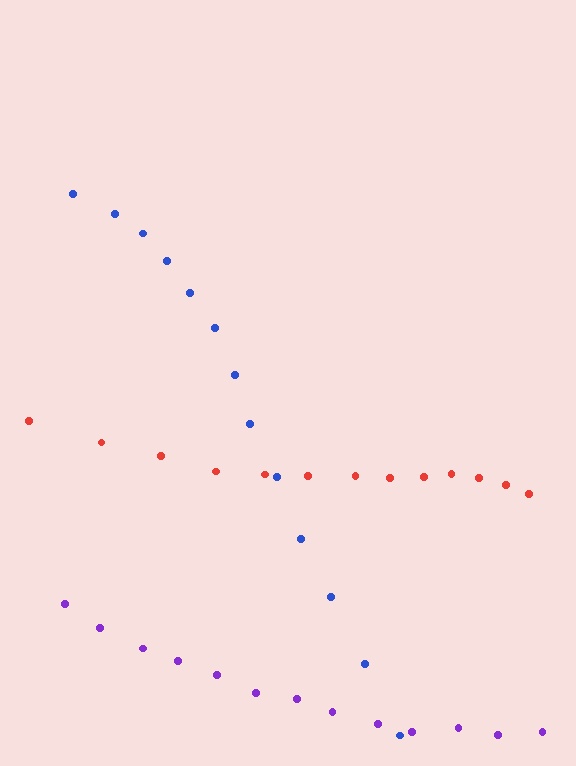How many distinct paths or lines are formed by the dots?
There are 3 distinct paths.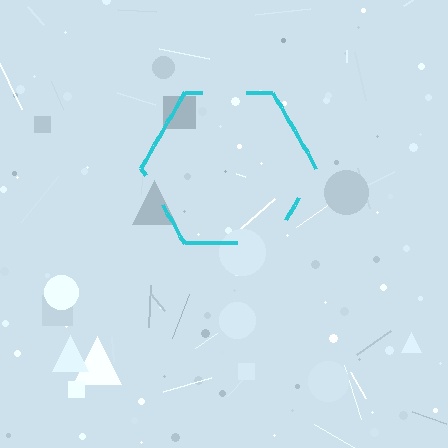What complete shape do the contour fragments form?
The contour fragments form a hexagon.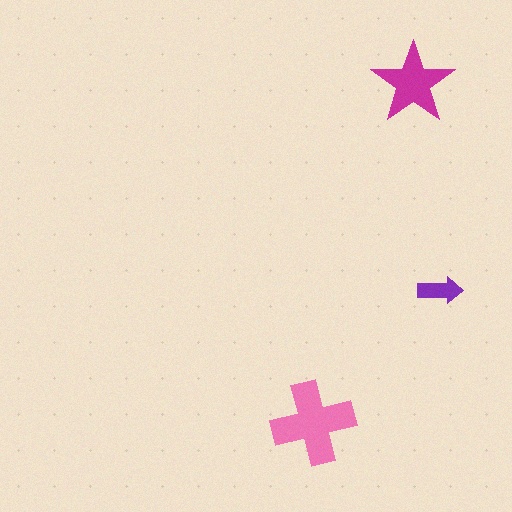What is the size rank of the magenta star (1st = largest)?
2nd.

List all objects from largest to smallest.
The pink cross, the magenta star, the purple arrow.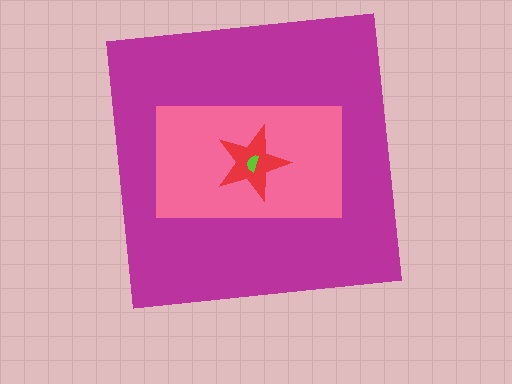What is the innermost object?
The lime semicircle.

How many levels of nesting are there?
4.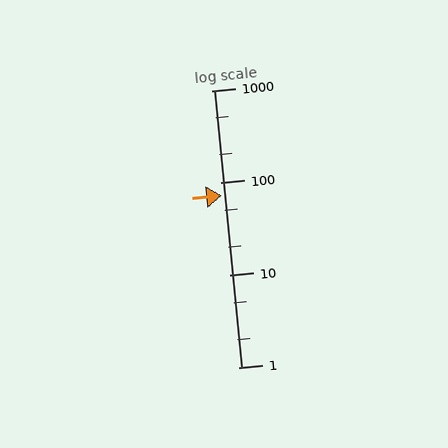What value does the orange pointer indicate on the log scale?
The pointer indicates approximately 72.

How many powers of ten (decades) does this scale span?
The scale spans 3 decades, from 1 to 1000.